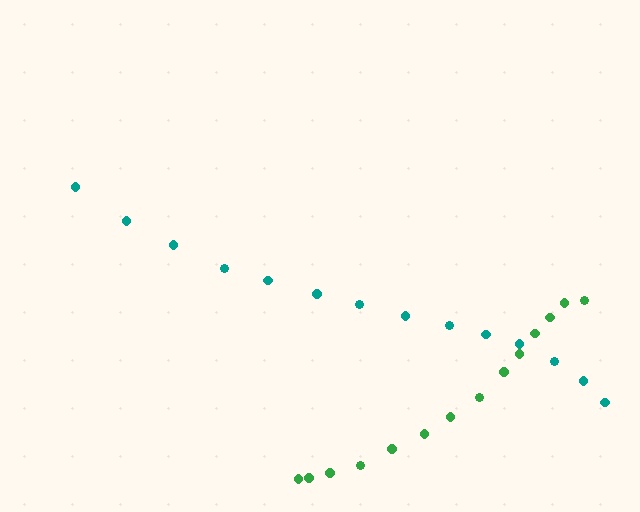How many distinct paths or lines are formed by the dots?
There are 2 distinct paths.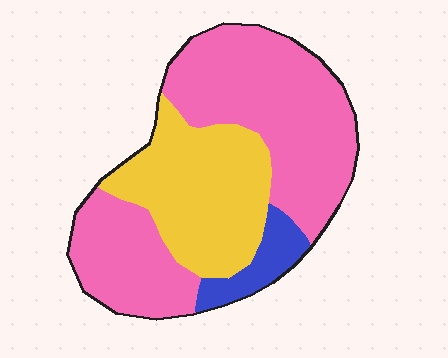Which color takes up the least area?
Blue, at roughly 10%.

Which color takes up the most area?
Pink, at roughly 60%.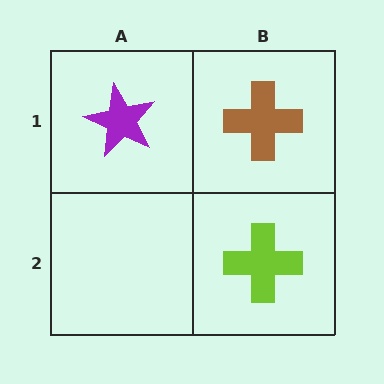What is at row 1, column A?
A purple star.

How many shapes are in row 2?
1 shape.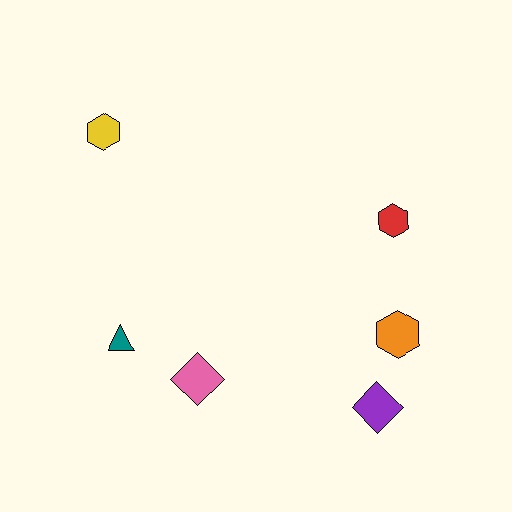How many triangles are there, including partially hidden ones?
There is 1 triangle.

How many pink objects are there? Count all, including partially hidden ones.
There is 1 pink object.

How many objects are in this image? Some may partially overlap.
There are 6 objects.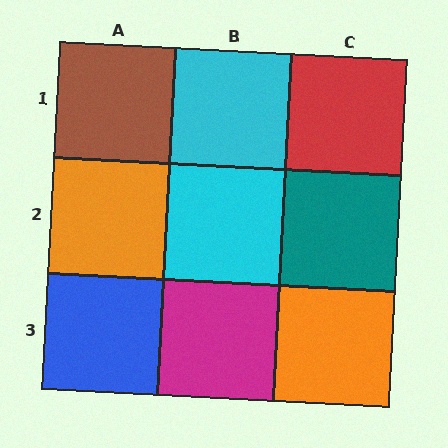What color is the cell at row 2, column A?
Orange.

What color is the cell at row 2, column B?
Cyan.